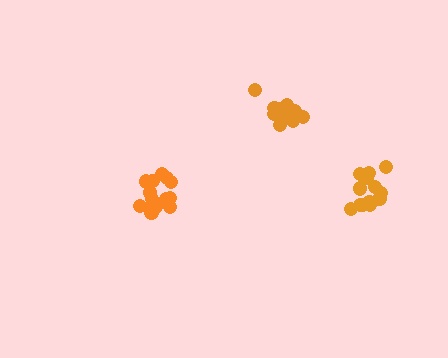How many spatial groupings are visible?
There are 3 spatial groupings.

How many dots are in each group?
Group 1: 15 dots, Group 2: 13 dots, Group 3: 14 dots (42 total).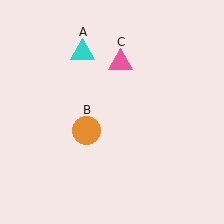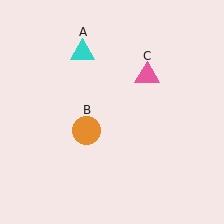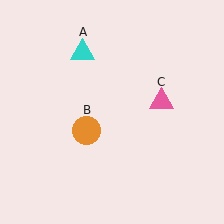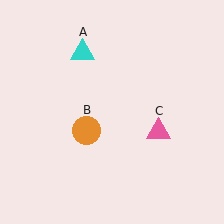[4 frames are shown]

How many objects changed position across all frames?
1 object changed position: pink triangle (object C).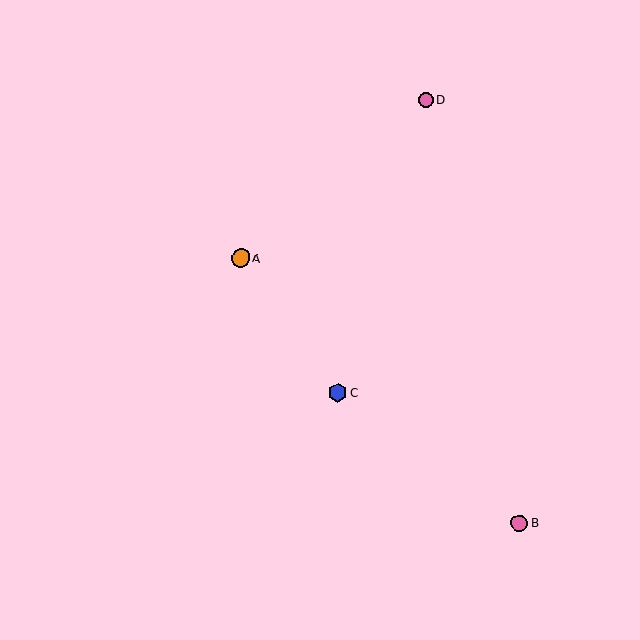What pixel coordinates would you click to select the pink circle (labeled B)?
Click at (520, 523) to select the pink circle B.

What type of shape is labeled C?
Shape C is a blue hexagon.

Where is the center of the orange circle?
The center of the orange circle is at (241, 258).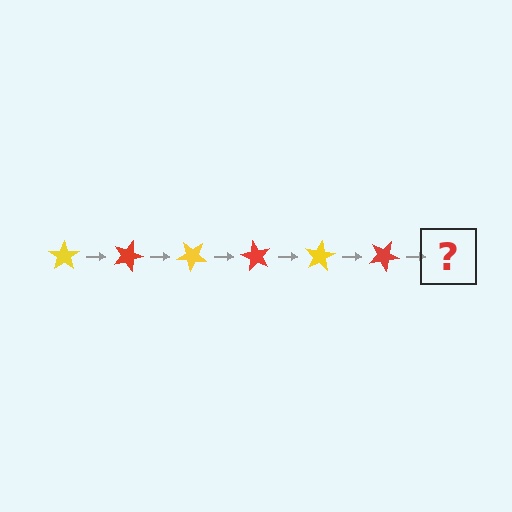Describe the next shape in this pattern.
It should be a yellow star, rotated 120 degrees from the start.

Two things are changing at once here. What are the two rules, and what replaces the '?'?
The two rules are that it rotates 20 degrees each step and the color cycles through yellow and red. The '?' should be a yellow star, rotated 120 degrees from the start.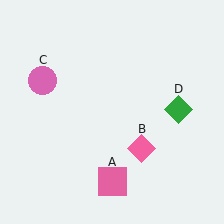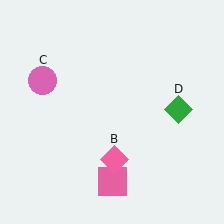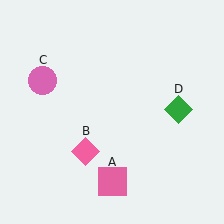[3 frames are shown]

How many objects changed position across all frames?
1 object changed position: pink diamond (object B).